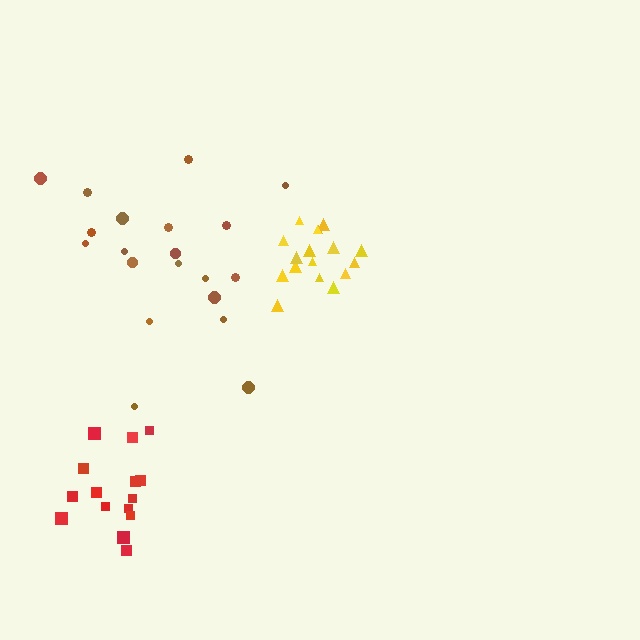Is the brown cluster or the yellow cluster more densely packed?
Yellow.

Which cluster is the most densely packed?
Yellow.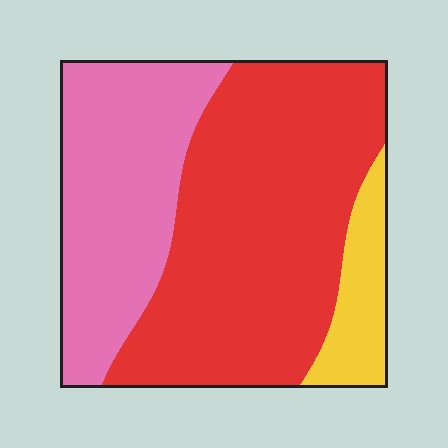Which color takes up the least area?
Yellow, at roughly 10%.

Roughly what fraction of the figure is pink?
Pink takes up about one third (1/3) of the figure.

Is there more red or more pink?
Red.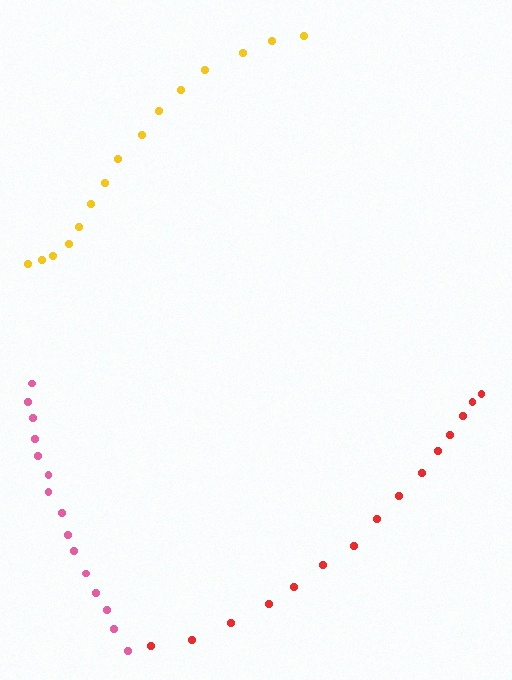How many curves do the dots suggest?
There are 3 distinct paths.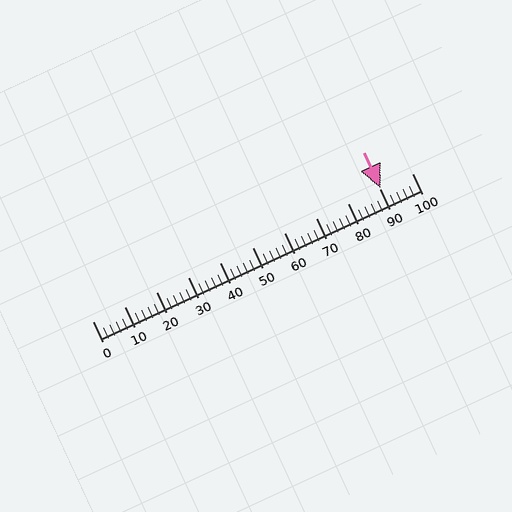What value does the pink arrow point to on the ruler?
The pink arrow points to approximately 90.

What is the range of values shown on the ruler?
The ruler shows values from 0 to 100.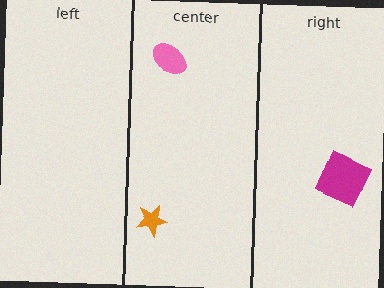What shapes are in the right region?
The magenta square.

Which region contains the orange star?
The center region.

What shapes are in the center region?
The orange star, the pink ellipse.